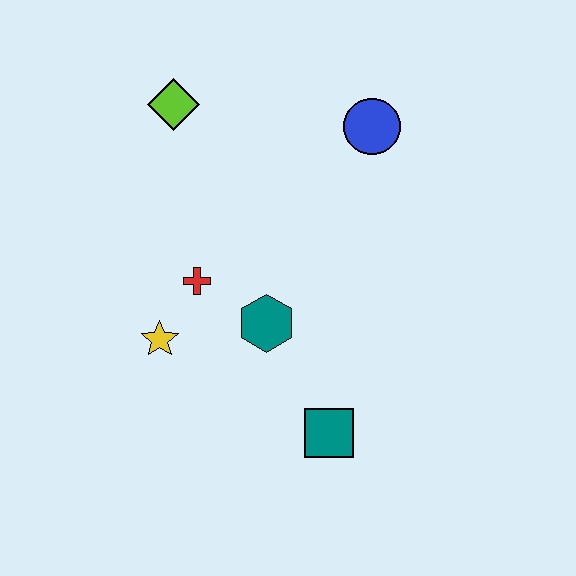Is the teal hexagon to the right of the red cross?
Yes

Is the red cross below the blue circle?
Yes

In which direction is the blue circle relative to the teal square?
The blue circle is above the teal square.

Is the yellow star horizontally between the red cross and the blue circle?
No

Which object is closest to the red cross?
The yellow star is closest to the red cross.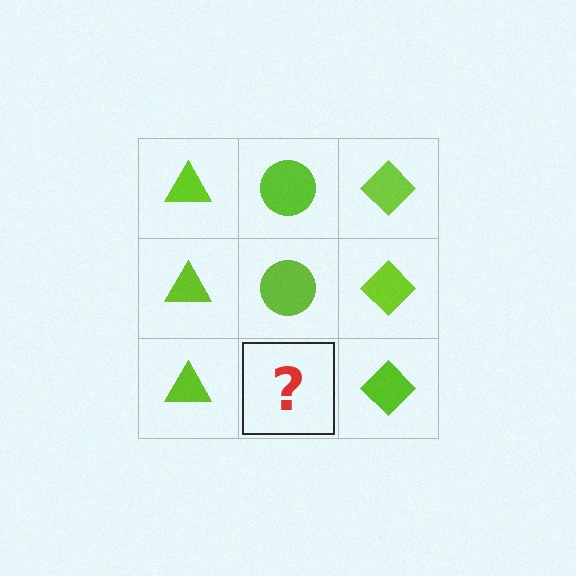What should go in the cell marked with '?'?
The missing cell should contain a lime circle.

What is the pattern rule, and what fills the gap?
The rule is that each column has a consistent shape. The gap should be filled with a lime circle.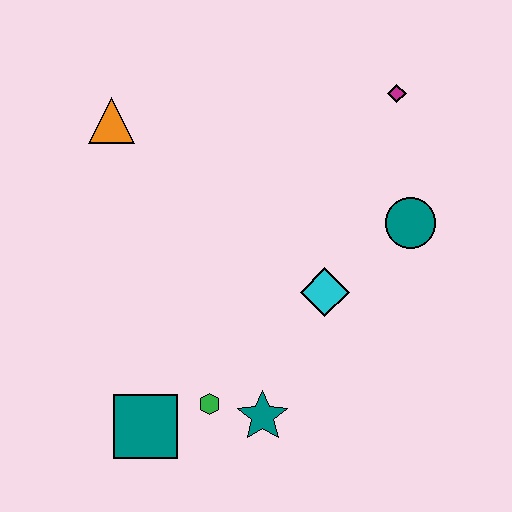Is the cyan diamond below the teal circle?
Yes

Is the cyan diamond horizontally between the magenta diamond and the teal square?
Yes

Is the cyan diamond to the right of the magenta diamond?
No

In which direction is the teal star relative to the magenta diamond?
The teal star is below the magenta diamond.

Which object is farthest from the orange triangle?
The teal star is farthest from the orange triangle.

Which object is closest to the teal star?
The green hexagon is closest to the teal star.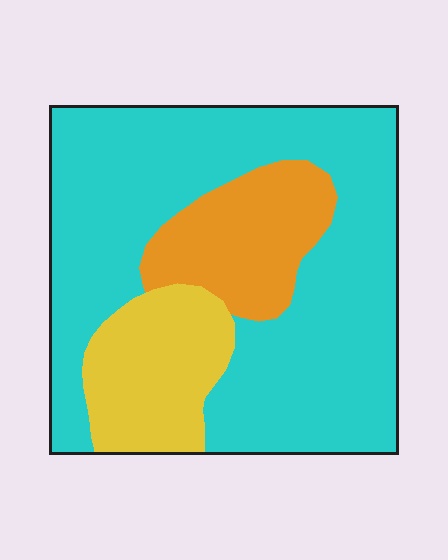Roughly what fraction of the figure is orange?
Orange takes up about one sixth (1/6) of the figure.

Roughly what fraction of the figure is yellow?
Yellow covers 17% of the figure.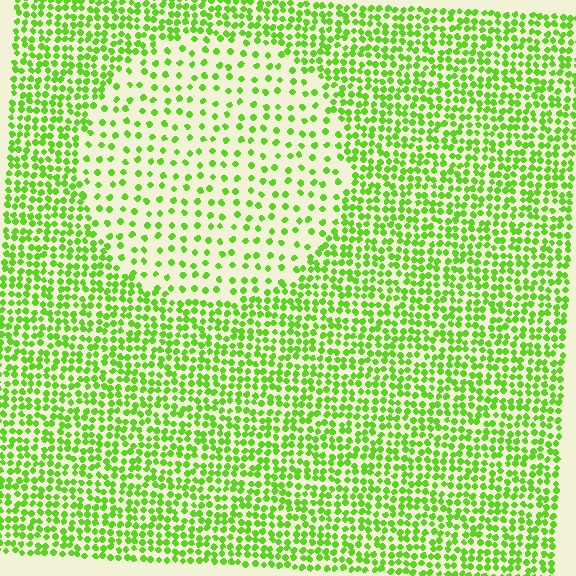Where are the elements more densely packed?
The elements are more densely packed outside the circle boundary.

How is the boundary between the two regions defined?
The boundary is defined by a change in element density (approximately 2.4x ratio). All elements are the same color, size, and shape.